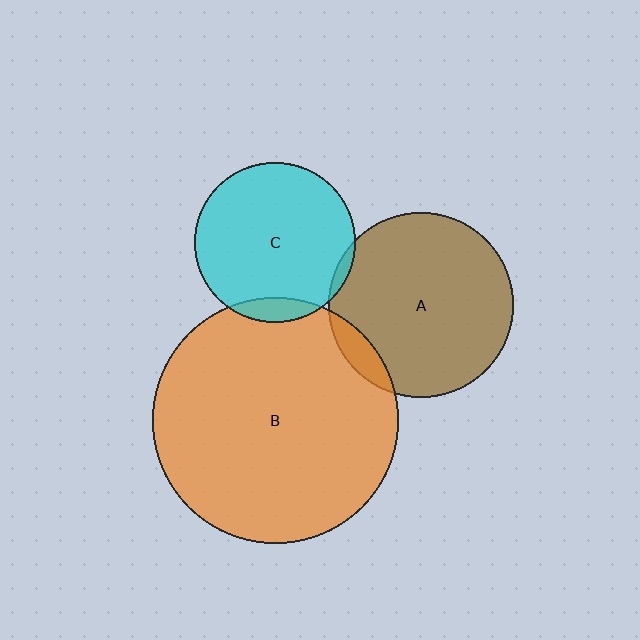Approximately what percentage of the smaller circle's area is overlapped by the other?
Approximately 10%.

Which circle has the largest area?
Circle B (orange).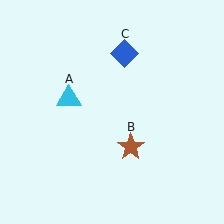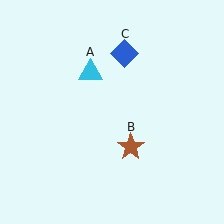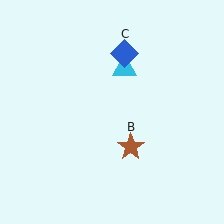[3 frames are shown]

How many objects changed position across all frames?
1 object changed position: cyan triangle (object A).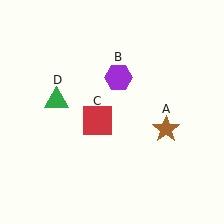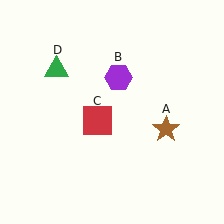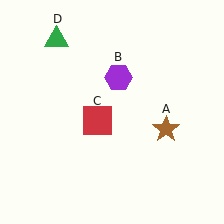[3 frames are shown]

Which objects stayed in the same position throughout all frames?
Brown star (object A) and purple hexagon (object B) and red square (object C) remained stationary.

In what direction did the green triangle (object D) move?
The green triangle (object D) moved up.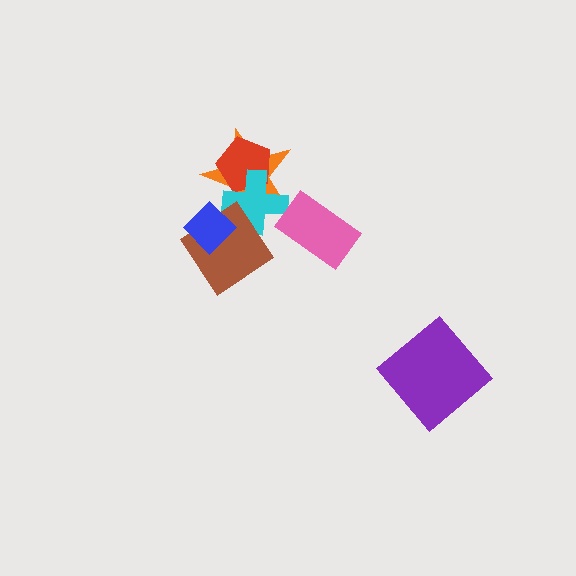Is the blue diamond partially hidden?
No, no other shape covers it.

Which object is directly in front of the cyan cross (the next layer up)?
The brown diamond is directly in front of the cyan cross.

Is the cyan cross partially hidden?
Yes, it is partially covered by another shape.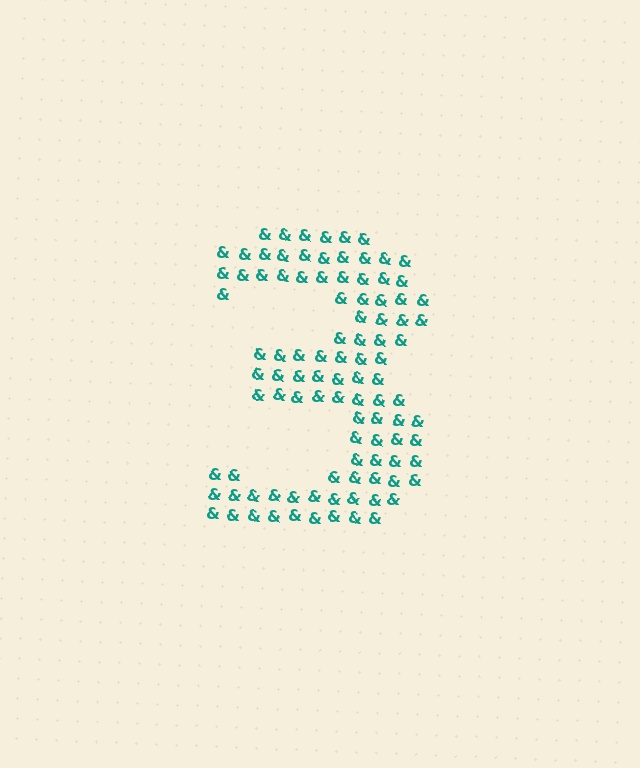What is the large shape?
The large shape is the digit 3.